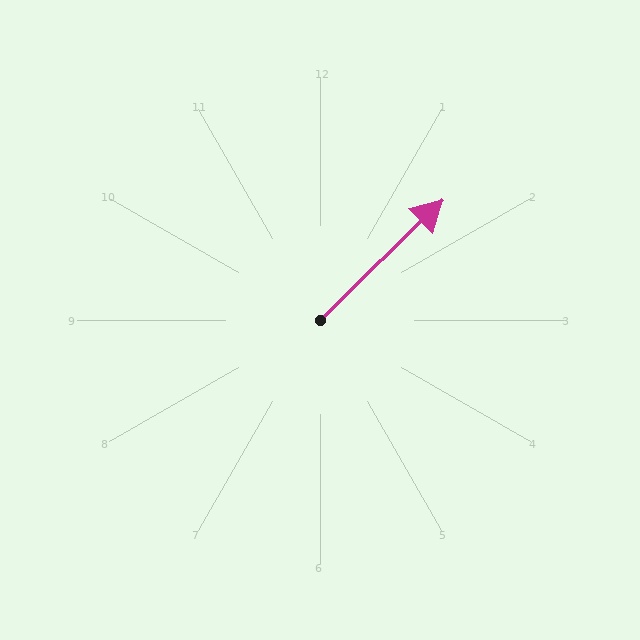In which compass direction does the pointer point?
Northeast.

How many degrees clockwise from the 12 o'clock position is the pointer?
Approximately 46 degrees.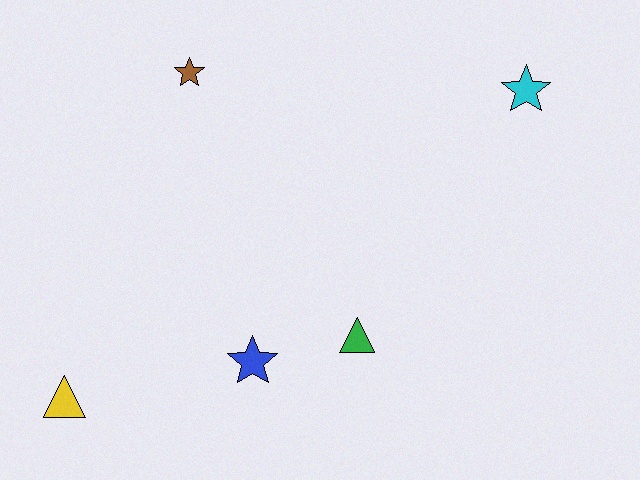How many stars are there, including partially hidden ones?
There are 3 stars.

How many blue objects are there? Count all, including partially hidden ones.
There is 1 blue object.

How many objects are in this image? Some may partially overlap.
There are 5 objects.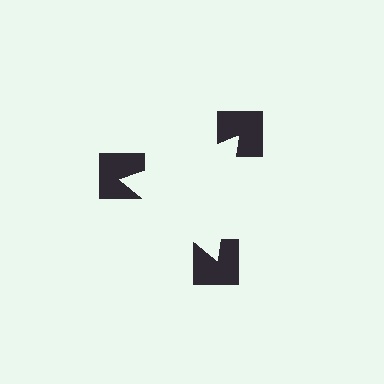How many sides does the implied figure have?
3 sides.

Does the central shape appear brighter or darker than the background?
It typically appears slightly brighter than the background, even though no actual brightness change is drawn.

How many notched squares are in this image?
There are 3 — one at each vertex of the illusory triangle.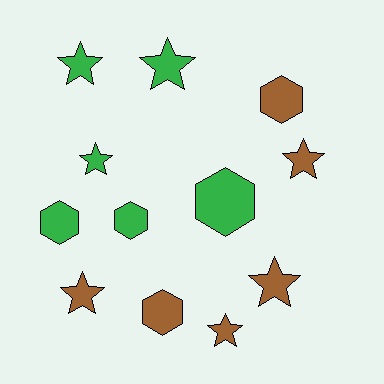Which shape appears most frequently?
Star, with 7 objects.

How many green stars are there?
There are 3 green stars.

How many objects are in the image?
There are 12 objects.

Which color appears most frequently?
Green, with 6 objects.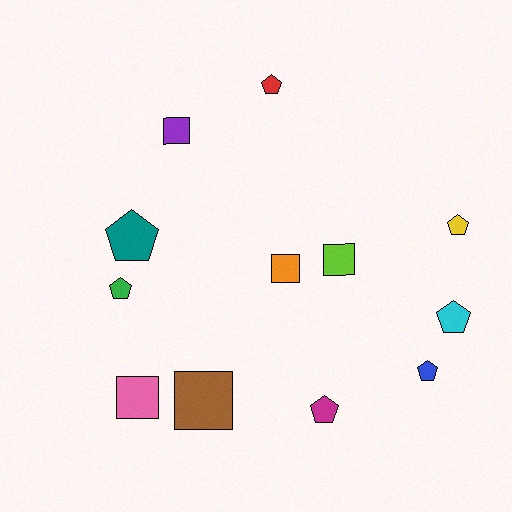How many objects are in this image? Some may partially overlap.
There are 12 objects.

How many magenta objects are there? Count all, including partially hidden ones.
There is 1 magenta object.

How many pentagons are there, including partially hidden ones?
There are 7 pentagons.